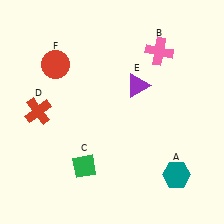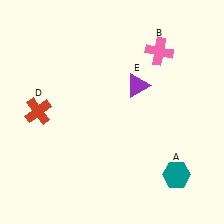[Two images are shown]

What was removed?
The green diamond (C), the red circle (F) were removed in Image 2.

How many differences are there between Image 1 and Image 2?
There are 2 differences between the two images.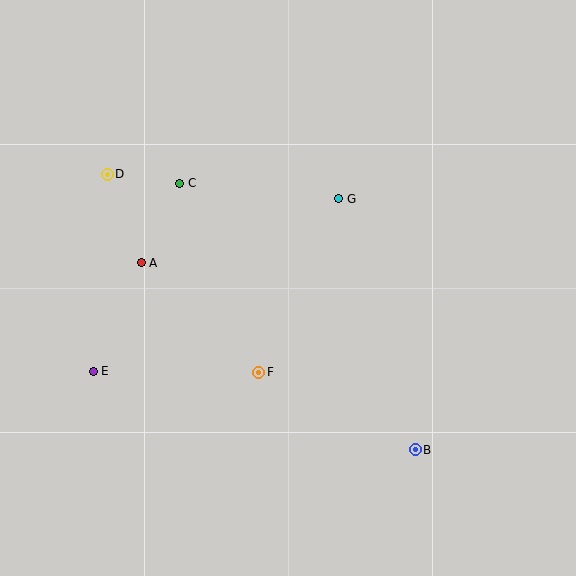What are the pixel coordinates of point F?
Point F is at (259, 372).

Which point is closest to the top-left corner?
Point D is closest to the top-left corner.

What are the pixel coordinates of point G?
Point G is at (339, 199).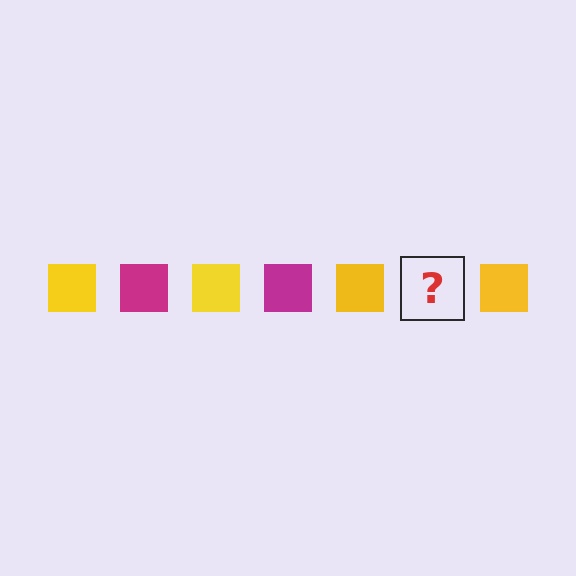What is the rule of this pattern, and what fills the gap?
The rule is that the pattern cycles through yellow, magenta squares. The gap should be filled with a magenta square.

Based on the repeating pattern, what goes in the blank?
The blank should be a magenta square.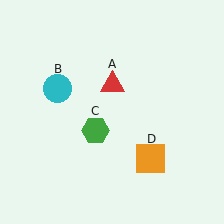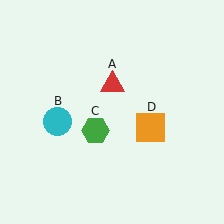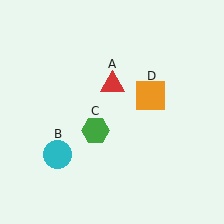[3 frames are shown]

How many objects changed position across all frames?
2 objects changed position: cyan circle (object B), orange square (object D).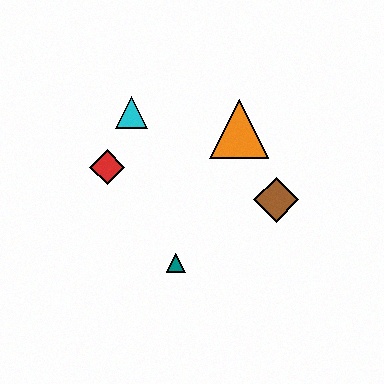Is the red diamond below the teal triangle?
No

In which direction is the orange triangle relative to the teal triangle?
The orange triangle is above the teal triangle.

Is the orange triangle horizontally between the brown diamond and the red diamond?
Yes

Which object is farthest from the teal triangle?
The cyan triangle is farthest from the teal triangle.